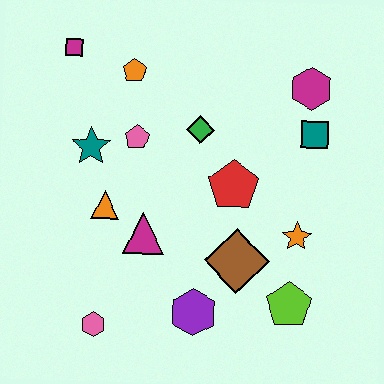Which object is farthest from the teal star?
The lime pentagon is farthest from the teal star.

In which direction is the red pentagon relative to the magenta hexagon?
The red pentagon is below the magenta hexagon.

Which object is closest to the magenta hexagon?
The teal square is closest to the magenta hexagon.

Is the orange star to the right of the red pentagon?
Yes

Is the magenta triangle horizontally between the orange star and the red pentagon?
No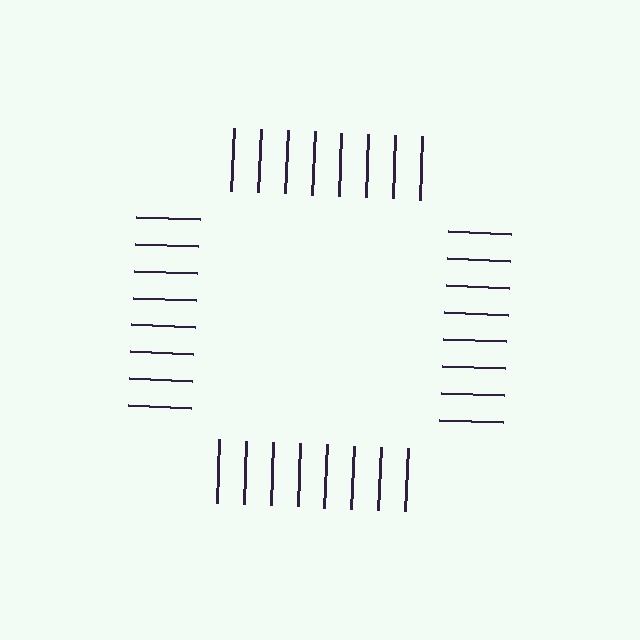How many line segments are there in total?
32 — 8 along each of the 4 edges.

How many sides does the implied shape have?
4 sides — the line-ends trace a square.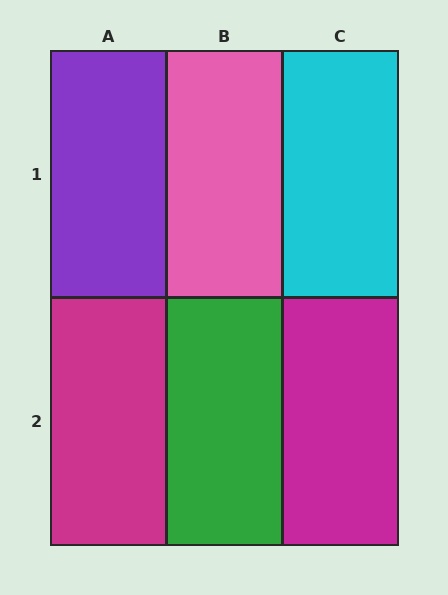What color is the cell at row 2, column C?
Magenta.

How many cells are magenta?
2 cells are magenta.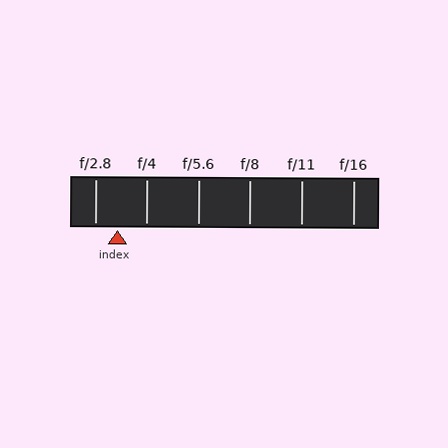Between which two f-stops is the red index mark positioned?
The index mark is between f/2.8 and f/4.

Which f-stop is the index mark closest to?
The index mark is closest to f/2.8.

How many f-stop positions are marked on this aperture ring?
There are 6 f-stop positions marked.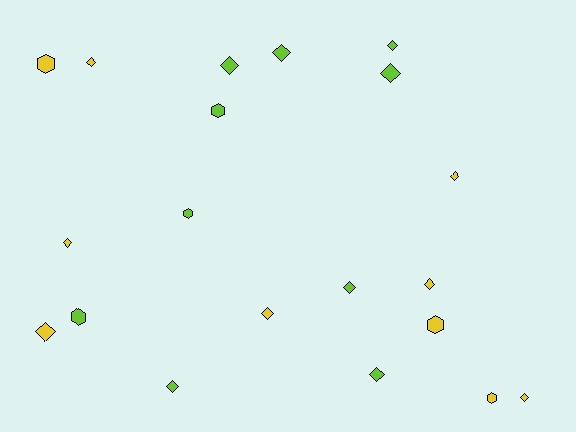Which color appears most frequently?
Yellow, with 10 objects.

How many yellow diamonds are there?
There are 7 yellow diamonds.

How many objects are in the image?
There are 20 objects.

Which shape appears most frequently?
Diamond, with 14 objects.